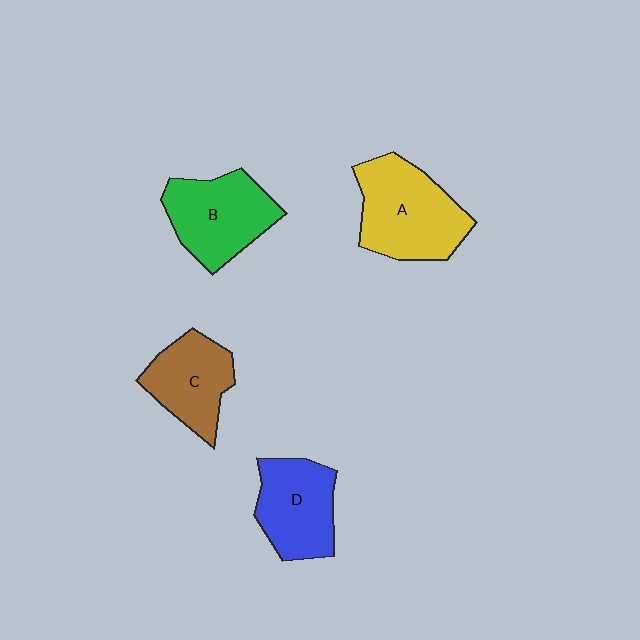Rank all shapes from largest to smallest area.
From largest to smallest: A (yellow), B (green), D (blue), C (brown).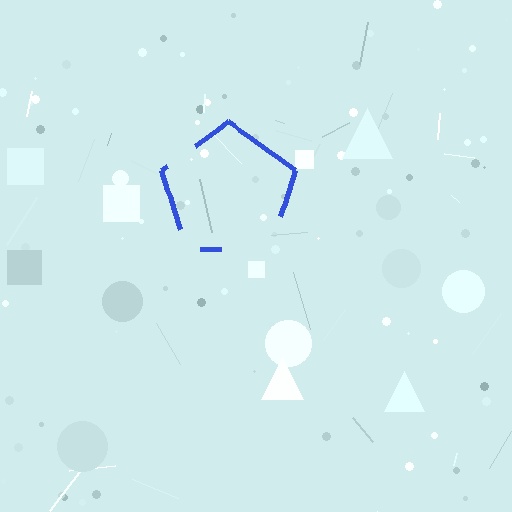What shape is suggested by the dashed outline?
The dashed outline suggests a pentagon.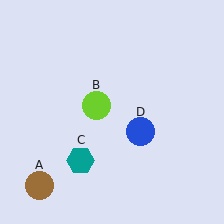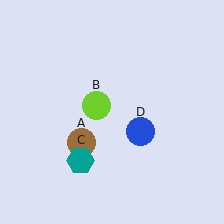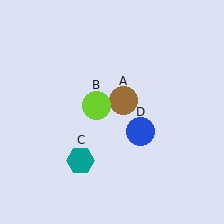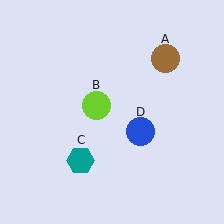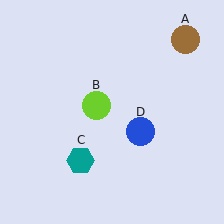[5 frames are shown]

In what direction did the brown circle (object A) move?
The brown circle (object A) moved up and to the right.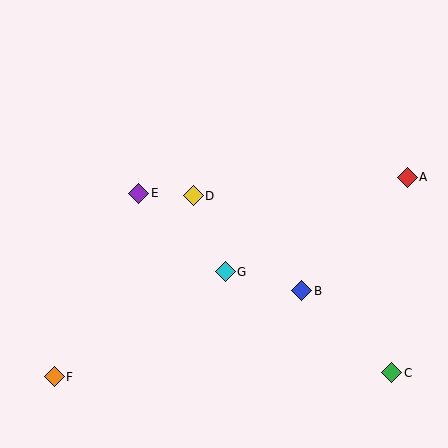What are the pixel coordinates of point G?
Point G is at (225, 272).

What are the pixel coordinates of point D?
Point D is at (193, 196).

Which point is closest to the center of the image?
Point D at (193, 196) is closest to the center.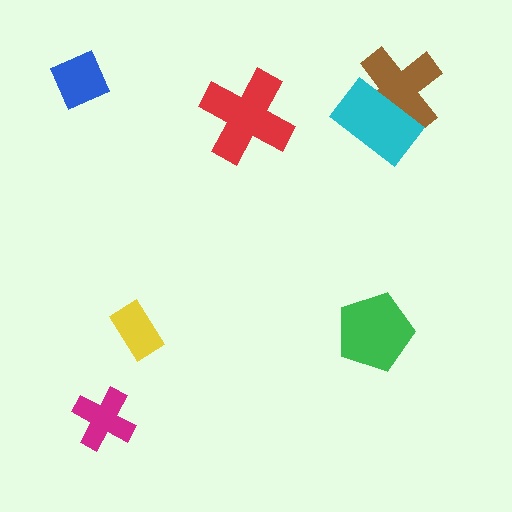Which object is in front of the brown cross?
The cyan rectangle is in front of the brown cross.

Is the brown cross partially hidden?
Yes, it is partially covered by another shape.